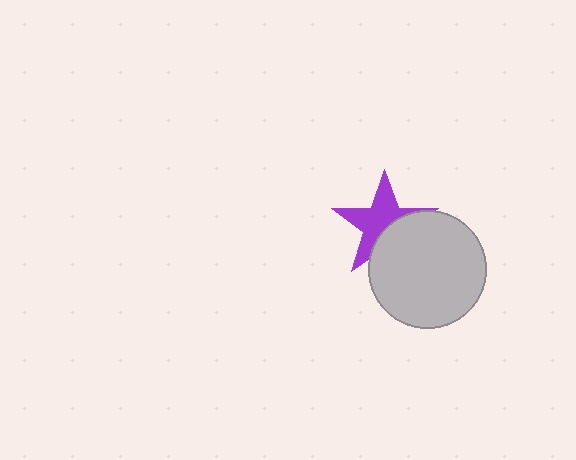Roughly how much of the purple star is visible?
About half of it is visible (roughly 61%).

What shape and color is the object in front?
The object in front is a light gray circle.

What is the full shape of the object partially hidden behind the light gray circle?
The partially hidden object is a purple star.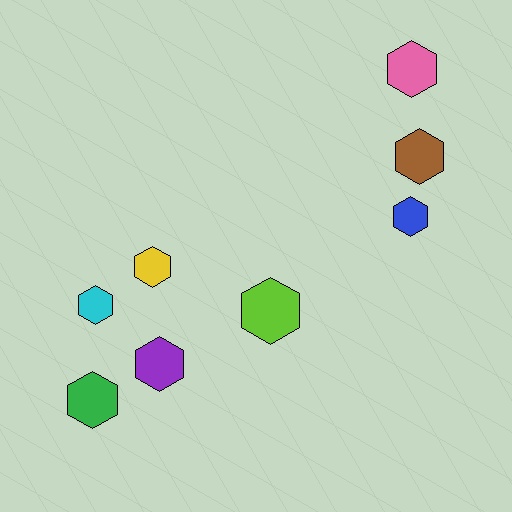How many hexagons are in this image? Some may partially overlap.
There are 8 hexagons.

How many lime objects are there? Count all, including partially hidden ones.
There is 1 lime object.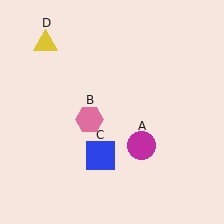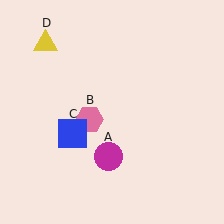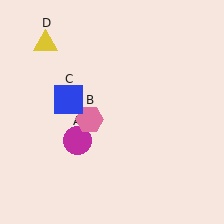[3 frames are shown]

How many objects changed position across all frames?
2 objects changed position: magenta circle (object A), blue square (object C).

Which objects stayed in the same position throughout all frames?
Pink hexagon (object B) and yellow triangle (object D) remained stationary.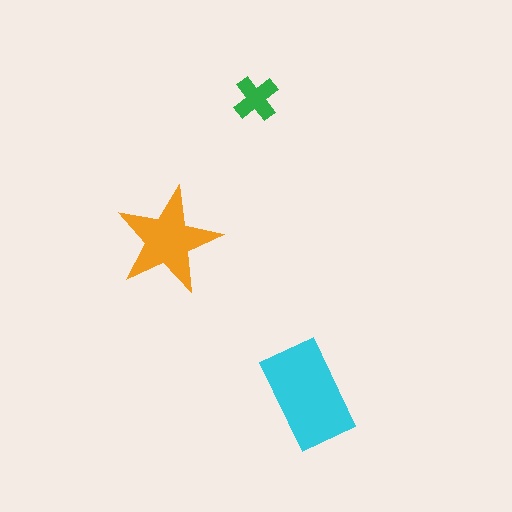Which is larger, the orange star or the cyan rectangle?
The cyan rectangle.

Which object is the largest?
The cyan rectangle.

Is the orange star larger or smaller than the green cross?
Larger.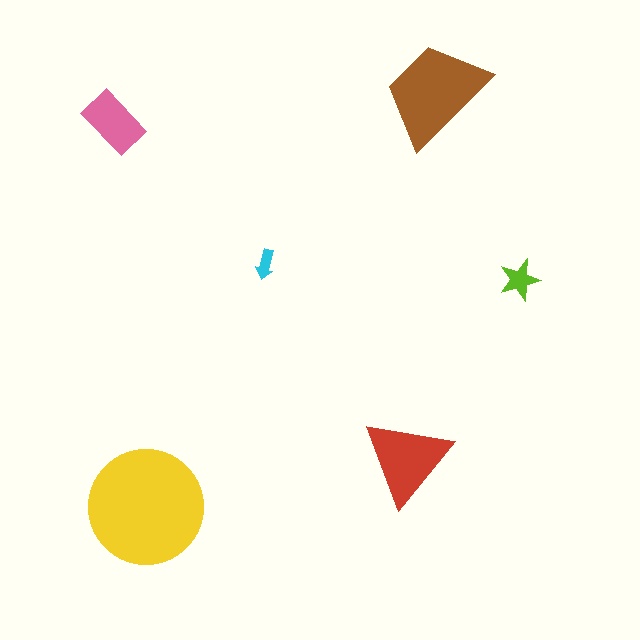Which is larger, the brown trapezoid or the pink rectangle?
The brown trapezoid.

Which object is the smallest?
The cyan arrow.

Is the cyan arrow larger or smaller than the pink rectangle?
Smaller.